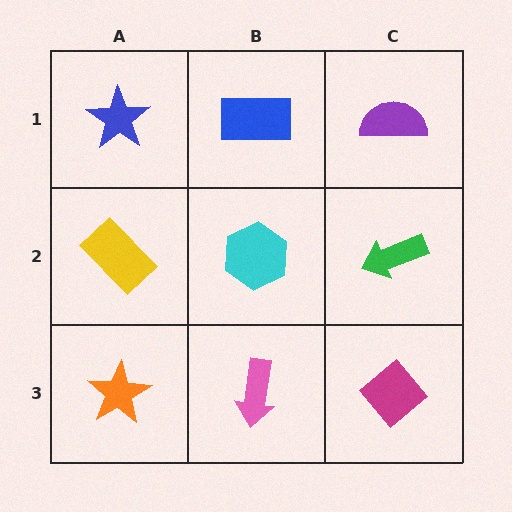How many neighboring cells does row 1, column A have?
2.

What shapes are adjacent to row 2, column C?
A purple semicircle (row 1, column C), a magenta diamond (row 3, column C), a cyan hexagon (row 2, column B).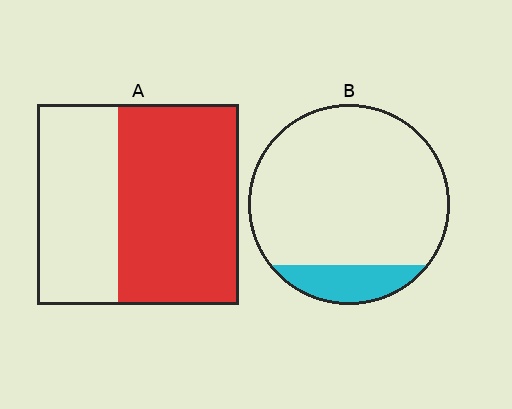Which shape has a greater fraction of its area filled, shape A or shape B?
Shape A.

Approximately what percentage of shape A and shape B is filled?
A is approximately 60% and B is approximately 15%.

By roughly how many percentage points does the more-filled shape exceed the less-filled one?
By roughly 45 percentage points (A over B).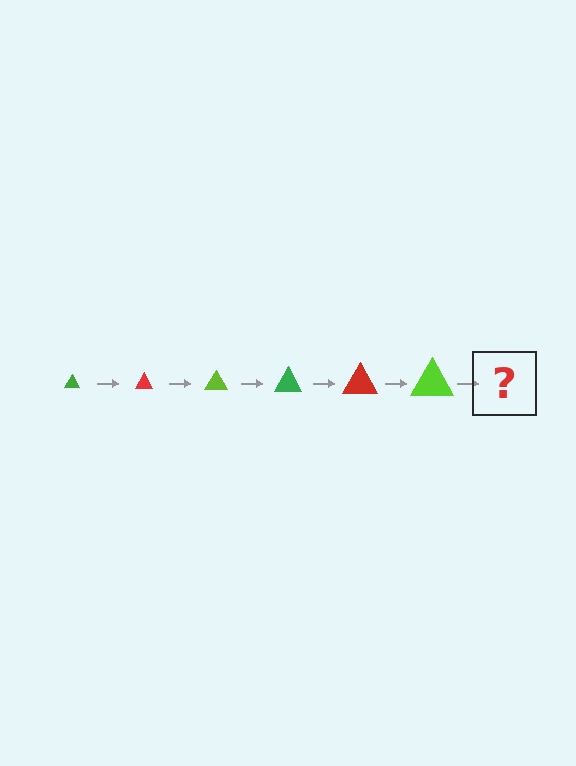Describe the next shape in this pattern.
It should be a green triangle, larger than the previous one.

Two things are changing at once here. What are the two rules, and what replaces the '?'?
The two rules are that the triangle grows larger each step and the color cycles through green, red, and lime. The '?' should be a green triangle, larger than the previous one.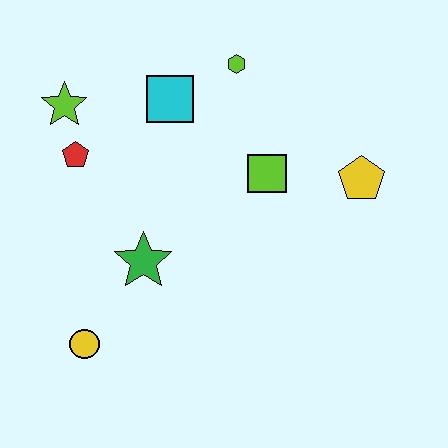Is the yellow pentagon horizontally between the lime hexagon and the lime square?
No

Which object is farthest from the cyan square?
The yellow circle is farthest from the cyan square.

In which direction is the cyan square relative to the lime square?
The cyan square is to the left of the lime square.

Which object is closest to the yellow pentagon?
The lime square is closest to the yellow pentagon.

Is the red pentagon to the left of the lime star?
No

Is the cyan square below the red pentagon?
No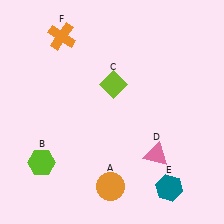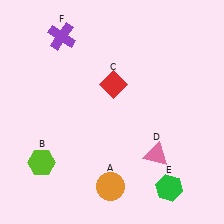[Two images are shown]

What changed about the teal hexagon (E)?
In Image 1, E is teal. In Image 2, it changed to green.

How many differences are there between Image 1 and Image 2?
There are 3 differences between the two images.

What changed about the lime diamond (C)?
In Image 1, C is lime. In Image 2, it changed to red.